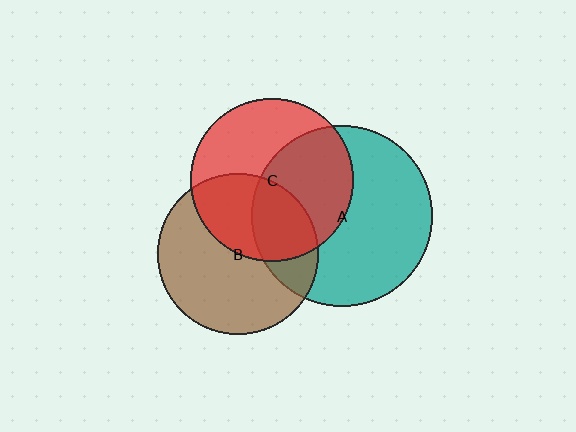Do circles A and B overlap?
Yes.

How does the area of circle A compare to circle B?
Approximately 1.3 times.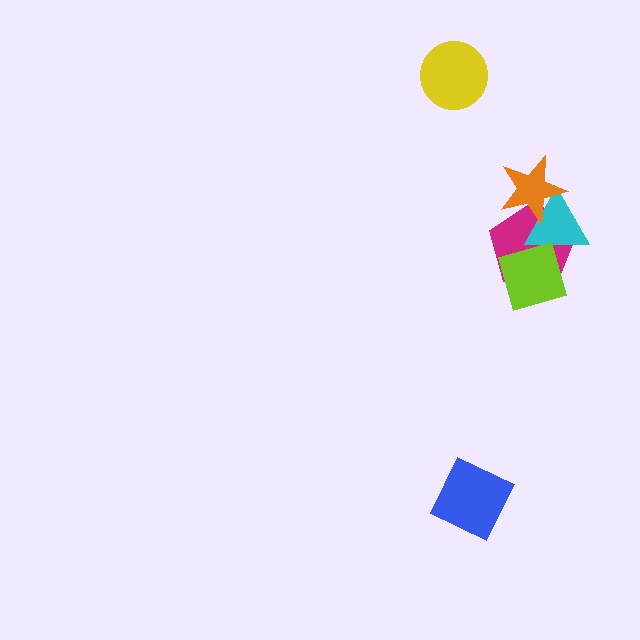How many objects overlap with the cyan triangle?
3 objects overlap with the cyan triangle.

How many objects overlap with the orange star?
2 objects overlap with the orange star.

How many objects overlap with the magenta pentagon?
3 objects overlap with the magenta pentagon.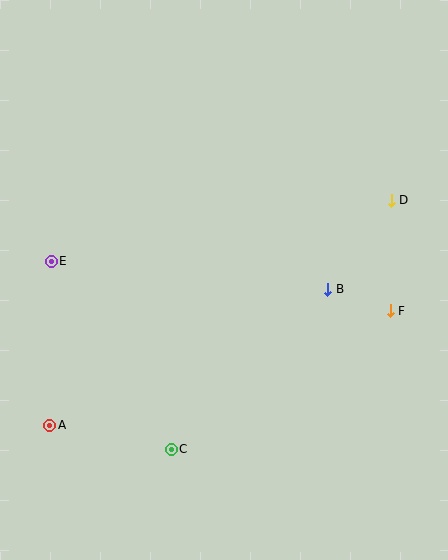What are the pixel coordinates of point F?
Point F is at (390, 311).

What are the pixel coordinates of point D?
Point D is at (391, 201).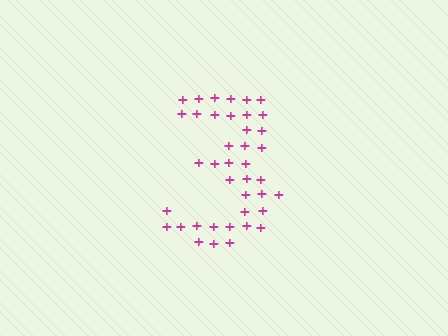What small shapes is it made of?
It is made of small plus signs.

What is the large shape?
The large shape is the digit 3.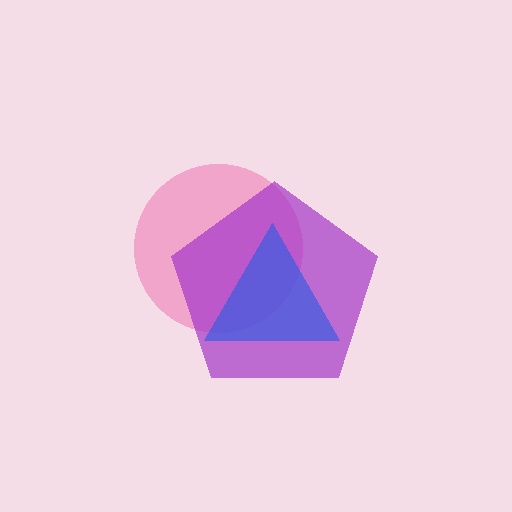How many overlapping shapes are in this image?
There are 3 overlapping shapes in the image.